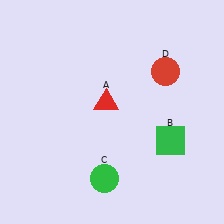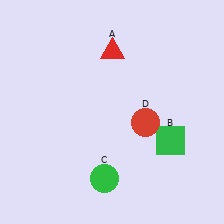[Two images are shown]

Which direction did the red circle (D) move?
The red circle (D) moved down.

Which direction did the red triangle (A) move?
The red triangle (A) moved up.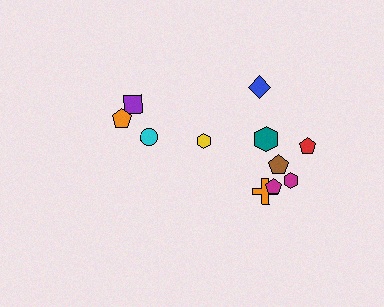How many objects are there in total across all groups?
There are 11 objects.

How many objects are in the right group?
There are 8 objects.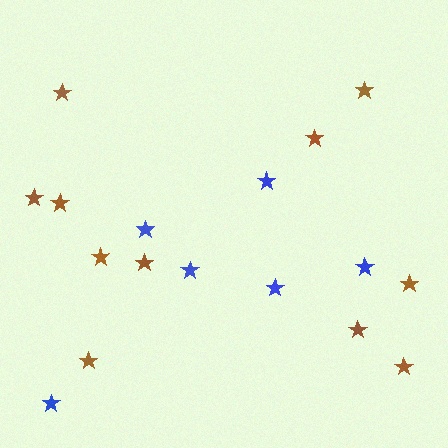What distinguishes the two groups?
There are 2 groups: one group of blue stars (6) and one group of brown stars (11).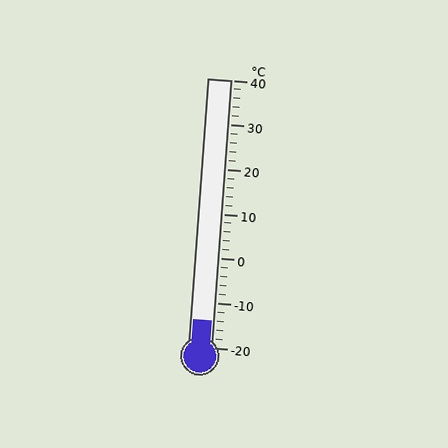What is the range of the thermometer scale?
The thermometer scale ranges from -20°C to 40°C.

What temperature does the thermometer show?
The thermometer shows approximately -14°C.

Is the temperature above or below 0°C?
The temperature is below 0°C.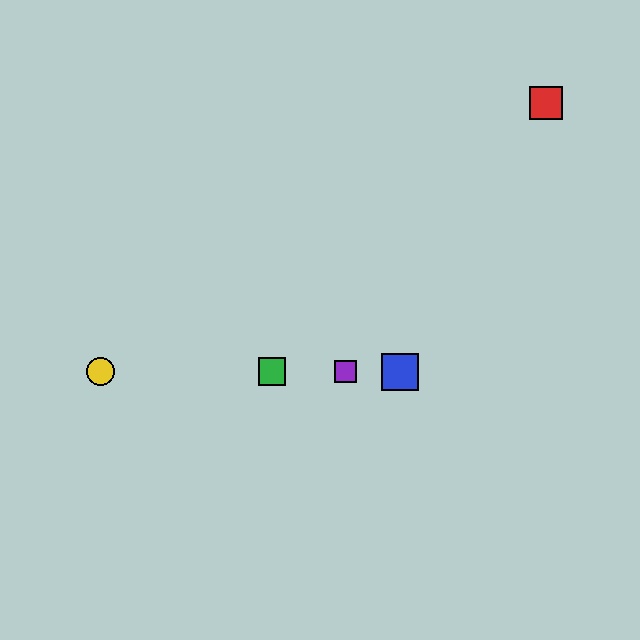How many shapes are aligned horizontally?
4 shapes (the blue square, the green square, the yellow circle, the purple square) are aligned horizontally.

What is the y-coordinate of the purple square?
The purple square is at y≈372.